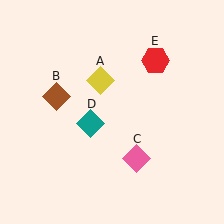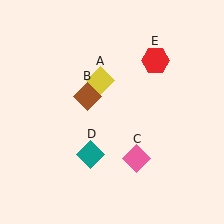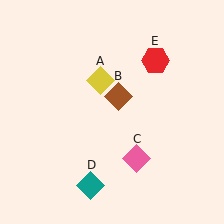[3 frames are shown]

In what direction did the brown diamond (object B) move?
The brown diamond (object B) moved right.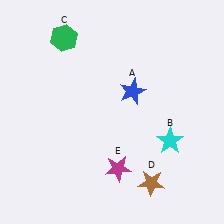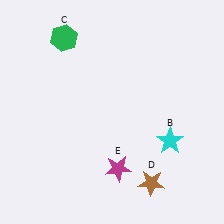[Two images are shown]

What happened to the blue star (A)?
The blue star (A) was removed in Image 2. It was in the top-right area of Image 1.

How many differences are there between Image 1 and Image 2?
There is 1 difference between the two images.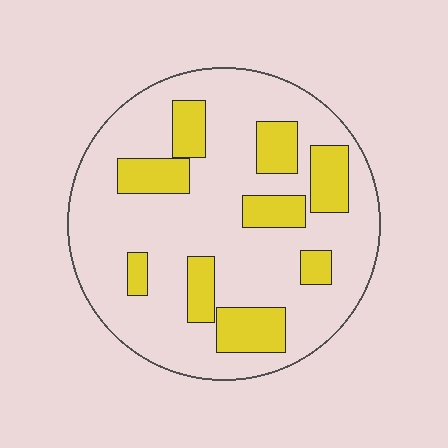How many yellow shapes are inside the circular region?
9.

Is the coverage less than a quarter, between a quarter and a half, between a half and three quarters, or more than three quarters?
Less than a quarter.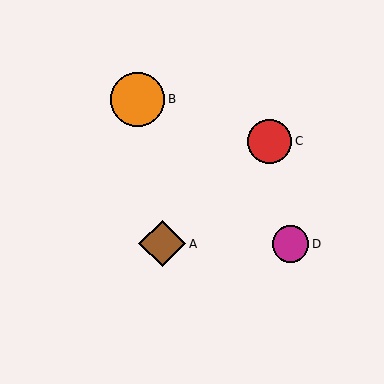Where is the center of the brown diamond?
The center of the brown diamond is at (162, 244).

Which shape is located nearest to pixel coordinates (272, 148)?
The red circle (labeled C) at (270, 141) is nearest to that location.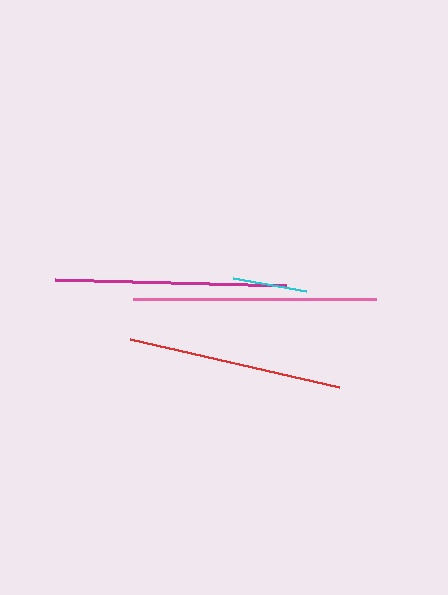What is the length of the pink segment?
The pink segment is approximately 243 pixels long.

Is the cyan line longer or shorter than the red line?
The red line is longer than the cyan line.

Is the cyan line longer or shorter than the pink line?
The pink line is longer than the cyan line.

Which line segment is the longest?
The pink line is the longest at approximately 243 pixels.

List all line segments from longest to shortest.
From longest to shortest: pink, magenta, red, cyan.